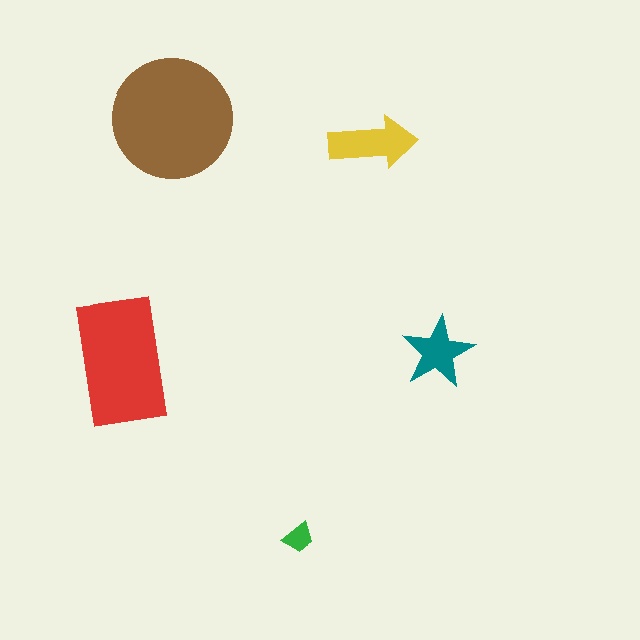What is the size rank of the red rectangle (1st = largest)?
2nd.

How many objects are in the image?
There are 5 objects in the image.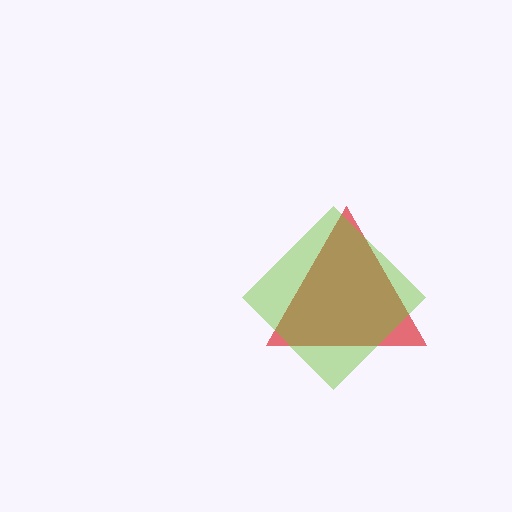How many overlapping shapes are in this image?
There are 2 overlapping shapes in the image.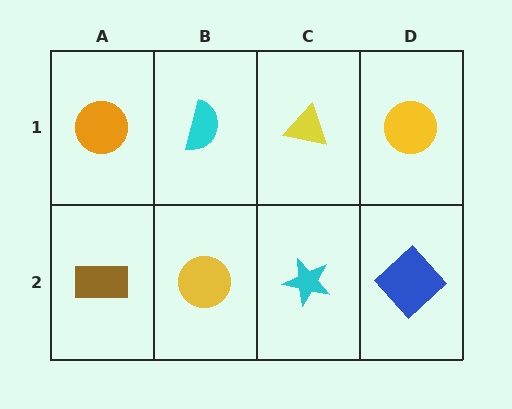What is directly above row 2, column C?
A yellow triangle.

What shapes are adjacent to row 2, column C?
A yellow triangle (row 1, column C), a yellow circle (row 2, column B), a blue diamond (row 2, column D).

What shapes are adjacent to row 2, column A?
An orange circle (row 1, column A), a yellow circle (row 2, column B).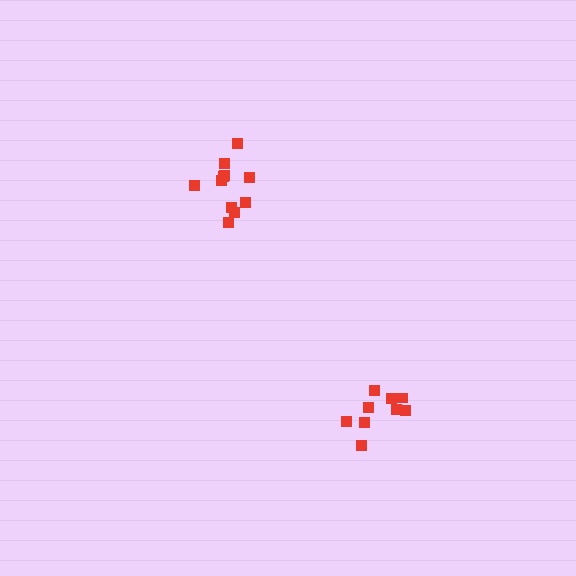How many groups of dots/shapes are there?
There are 2 groups.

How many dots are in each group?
Group 1: 9 dots, Group 2: 11 dots (20 total).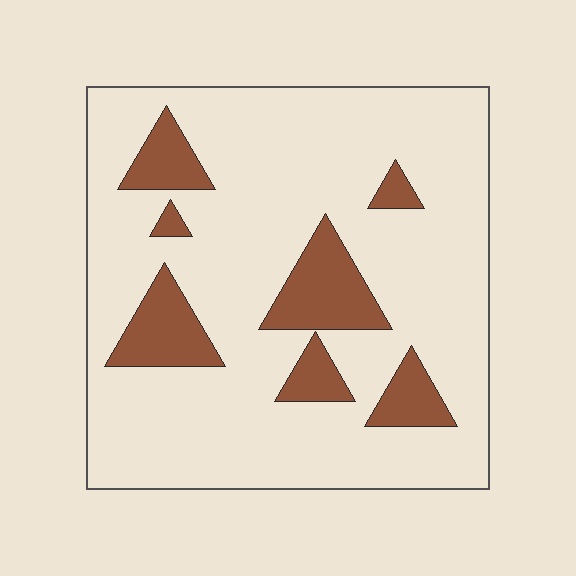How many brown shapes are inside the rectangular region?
7.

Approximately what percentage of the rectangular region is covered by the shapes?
Approximately 15%.